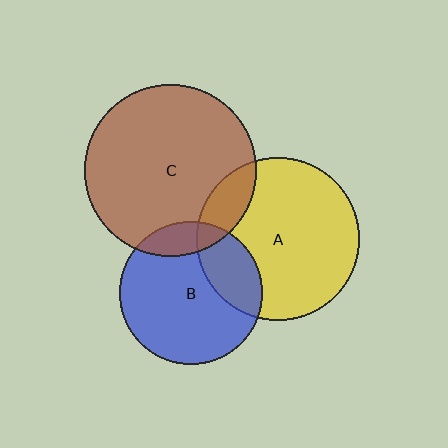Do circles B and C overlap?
Yes.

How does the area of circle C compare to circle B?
Approximately 1.4 times.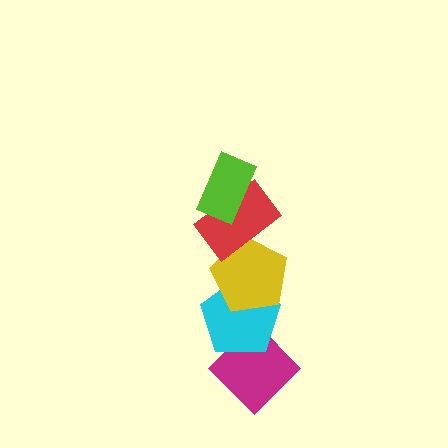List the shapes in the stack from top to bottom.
From top to bottom: the lime rectangle, the red rectangle, the yellow pentagon, the cyan pentagon, the magenta diamond.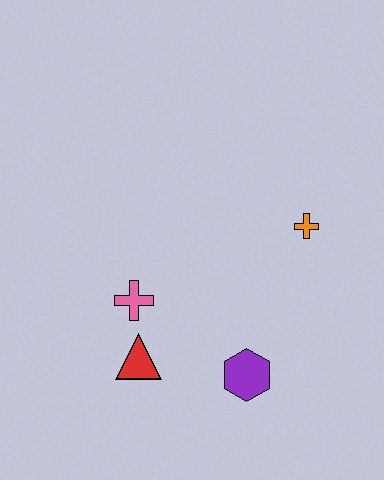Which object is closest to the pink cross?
The red triangle is closest to the pink cross.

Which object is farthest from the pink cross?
The orange cross is farthest from the pink cross.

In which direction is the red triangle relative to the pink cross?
The red triangle is below the pink cross.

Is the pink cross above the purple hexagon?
Yes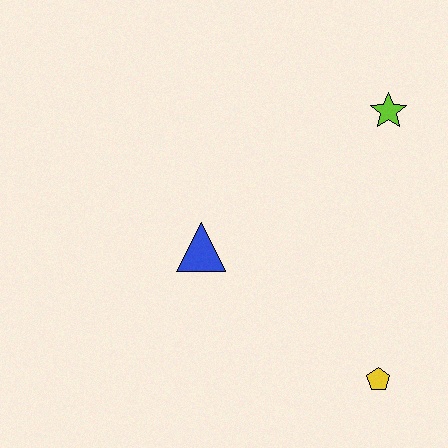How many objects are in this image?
There are 3 objects.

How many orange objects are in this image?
There are no orange objects.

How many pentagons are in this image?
There is 1 pentagon.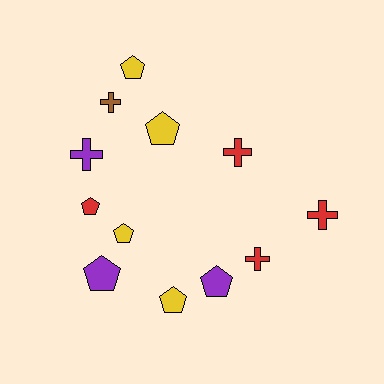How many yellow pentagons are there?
There are 4 yellow pentagons.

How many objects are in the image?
There are 12 objects.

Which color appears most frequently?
Red, with 4 objects.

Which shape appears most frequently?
Pentagon, with 7 objects.